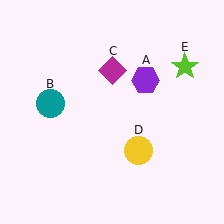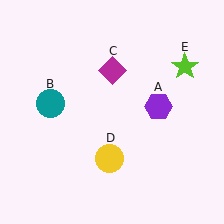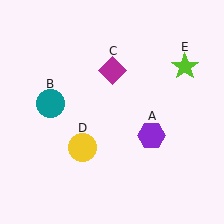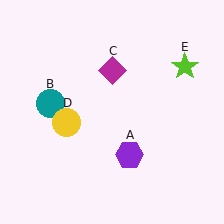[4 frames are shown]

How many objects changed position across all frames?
2 objects changed position: purple hexagon (object A), yellow circle (object D).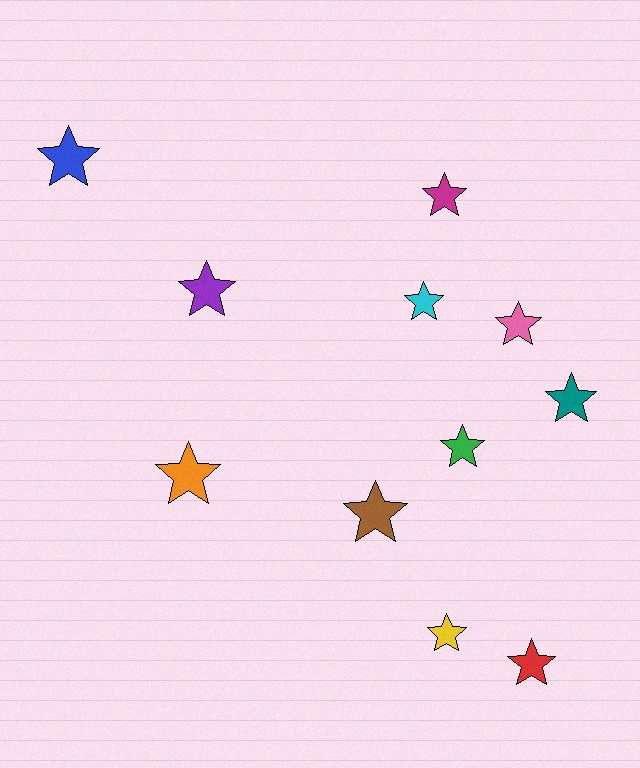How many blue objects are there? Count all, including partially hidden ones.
There is 1 blue object.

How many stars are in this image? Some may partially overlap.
There are 11 stars.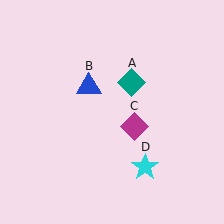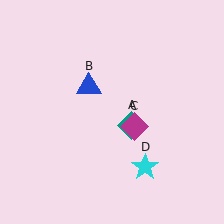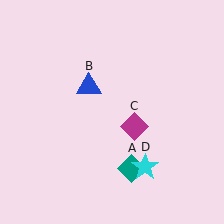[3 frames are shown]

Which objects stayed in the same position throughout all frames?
Blue triangle (object B) and magenta diamond (object C) and cyan star (object D) remained stationary.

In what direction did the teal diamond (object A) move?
The teal diamond (object A) moved down.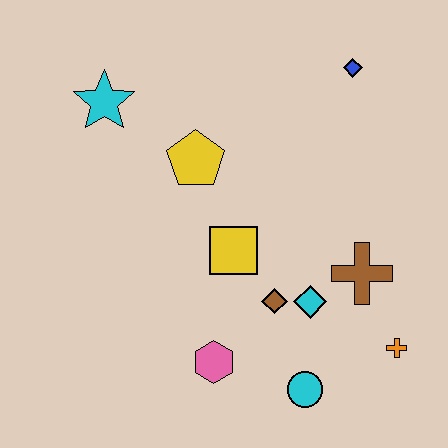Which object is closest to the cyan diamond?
The brown diamond is closest to the cyan diamond.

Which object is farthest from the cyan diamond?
The cyan star is farthest from the cyan diamond.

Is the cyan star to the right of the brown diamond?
No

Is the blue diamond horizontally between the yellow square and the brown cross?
Yes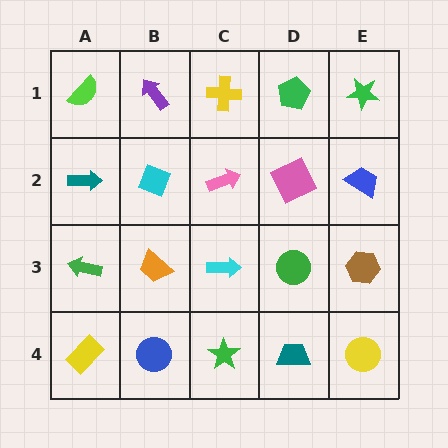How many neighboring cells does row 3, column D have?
4.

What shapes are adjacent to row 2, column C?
A yellow cross (row 1, column C), a cyan arrow (row 3, column C), a cyan diamond (row 2, column B), a pink square (row 2, column D).